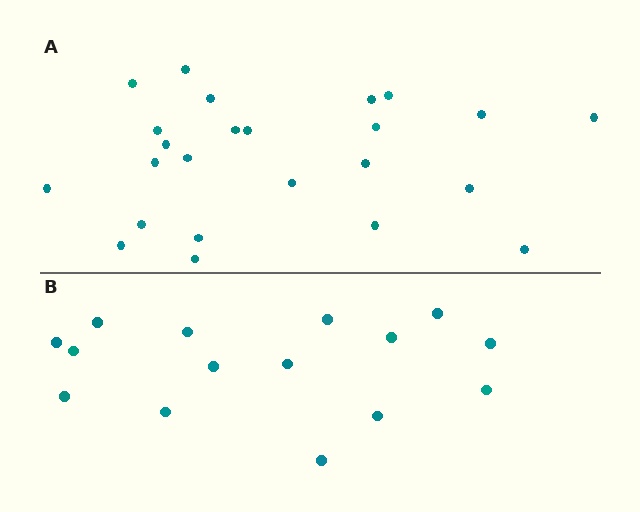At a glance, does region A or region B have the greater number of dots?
Region A (the top region) has more dots.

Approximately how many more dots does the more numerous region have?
Region A has roughly 8 or so more dots than region B.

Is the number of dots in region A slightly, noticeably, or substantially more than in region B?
Region A has substantially more. The ratio is roughly 1.6 to 1.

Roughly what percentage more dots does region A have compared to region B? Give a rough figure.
About 60% more.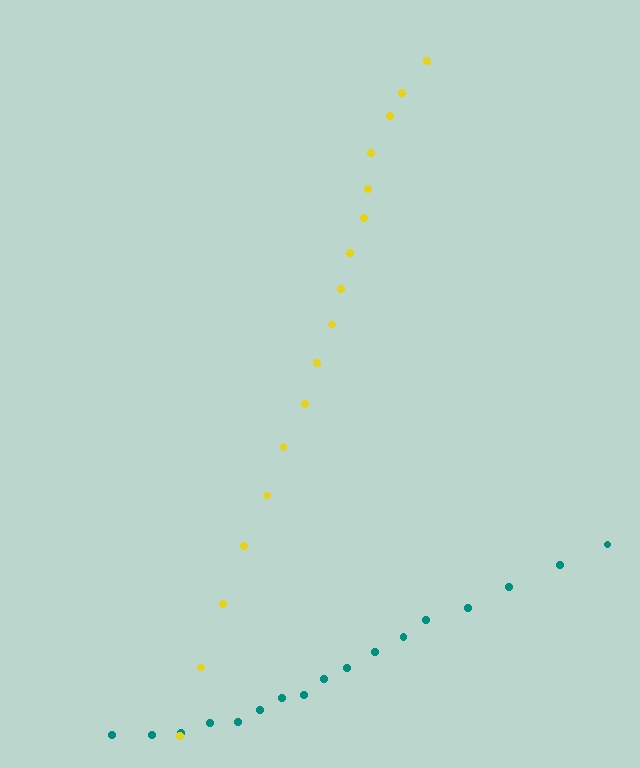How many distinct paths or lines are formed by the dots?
There are 2 distinct paths.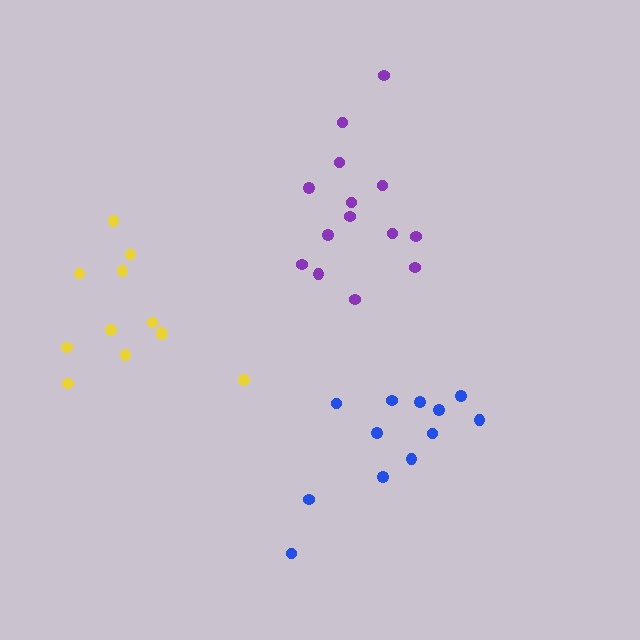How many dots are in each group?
Group 1: 14 dots, Group 2: 12 dots, Group 3: 12 dots (38 total).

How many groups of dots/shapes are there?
There are 3 groups.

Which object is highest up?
The purple cluster is topmost.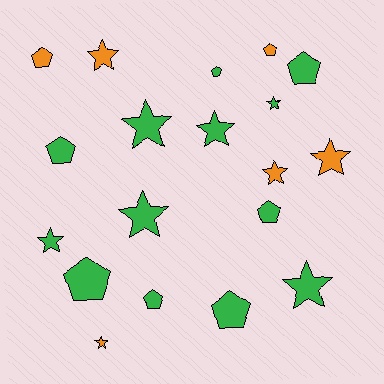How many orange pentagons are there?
There are 2 orange pentagons.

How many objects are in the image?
There are 19 objects.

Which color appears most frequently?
Green, with 13 objects.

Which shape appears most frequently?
Star, with 10 objects.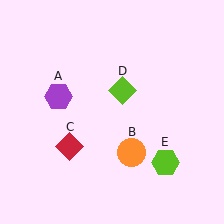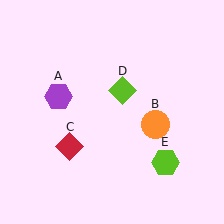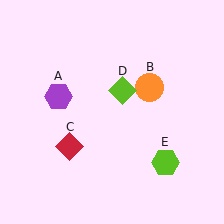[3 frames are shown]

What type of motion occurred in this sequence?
The orange circle (object B) rotated counterclockwise around the center of the scene.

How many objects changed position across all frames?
1 object changed position: orange circle (object B).